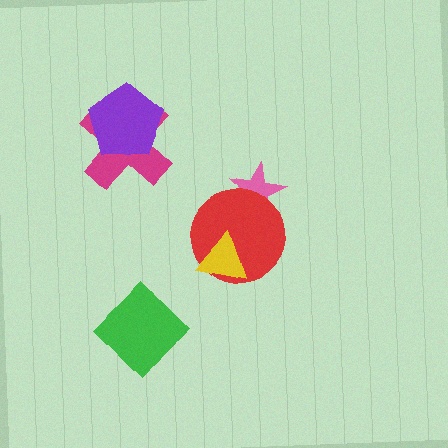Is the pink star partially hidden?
Yes, it is partially covered by another shape.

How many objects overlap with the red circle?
2 objects overlap with the red circle.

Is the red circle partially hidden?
Yes, it is partially covered by another shape.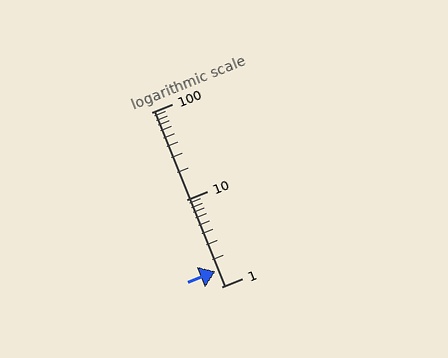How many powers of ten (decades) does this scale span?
The scale spans 2 decades, from 1 to 100.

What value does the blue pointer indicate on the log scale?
The pointer indicates approximately 1.5.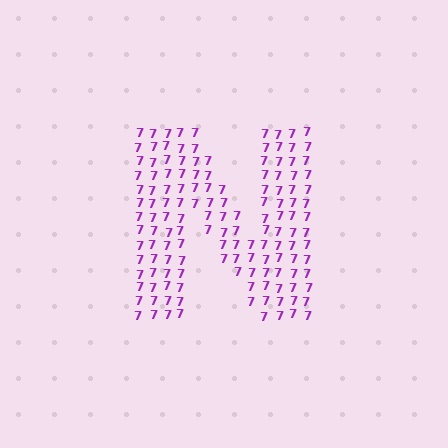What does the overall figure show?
The overall figure shows the letter N.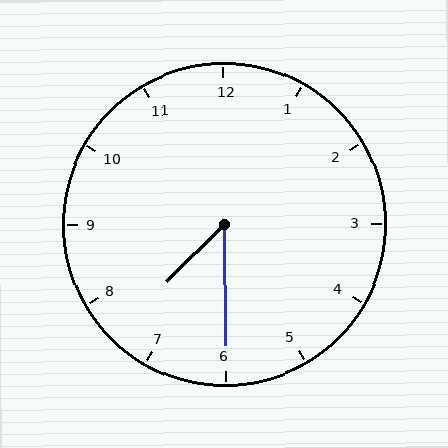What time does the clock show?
7:30.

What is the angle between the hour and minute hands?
Approximately 45 degrees.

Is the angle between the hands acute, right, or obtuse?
It is acute.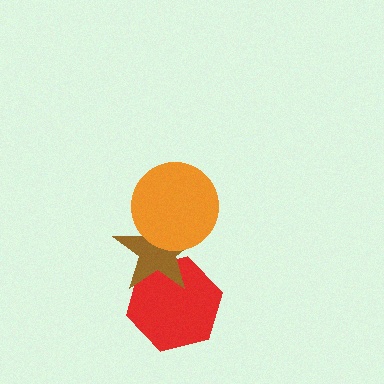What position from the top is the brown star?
The brown star is 2nd from the top.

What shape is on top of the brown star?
The orange circle is on top of the brown star.